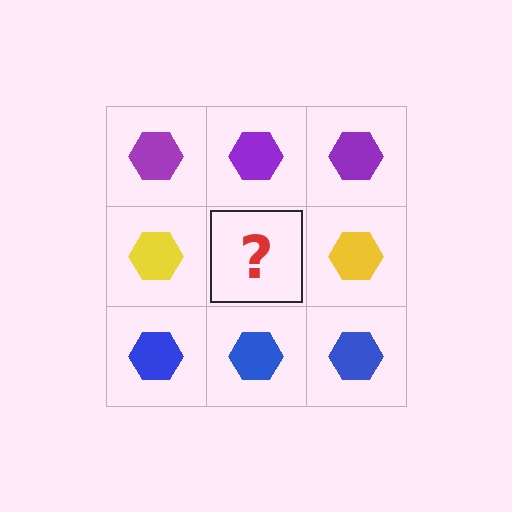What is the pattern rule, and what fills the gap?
The rule is that each row has a consistent color. The gap should be filled with a yellow hexagon.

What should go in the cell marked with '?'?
The missing cell should contain a yellow hexagon.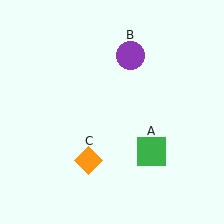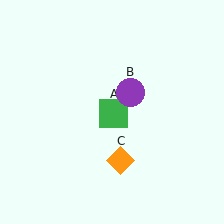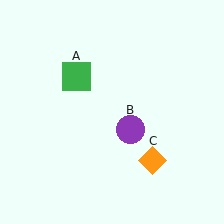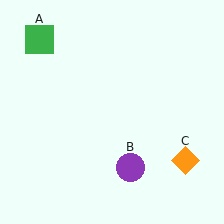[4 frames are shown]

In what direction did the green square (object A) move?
The green square (object A) moved up and to the left.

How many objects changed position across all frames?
3 objects changed position: green square (object A), purple circle (object B), orange diamond (object C).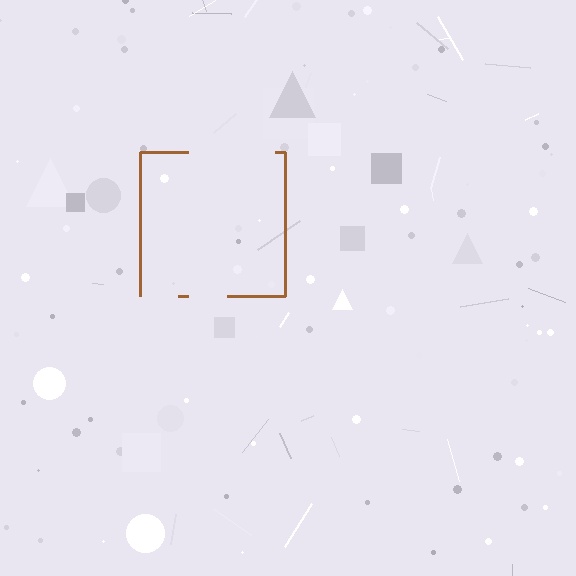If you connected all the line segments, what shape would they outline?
They would outline a square.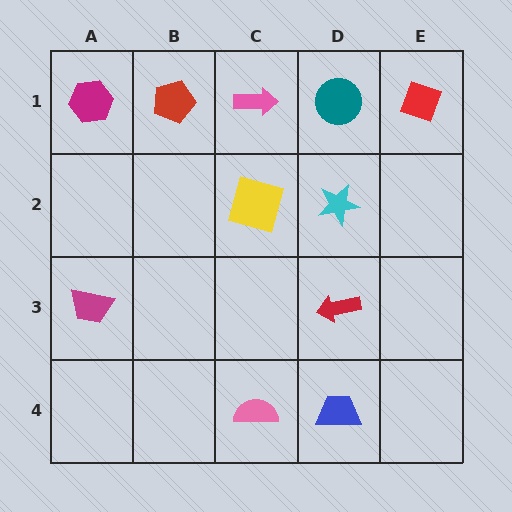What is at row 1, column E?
A red diamond.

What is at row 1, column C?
A pink arrow.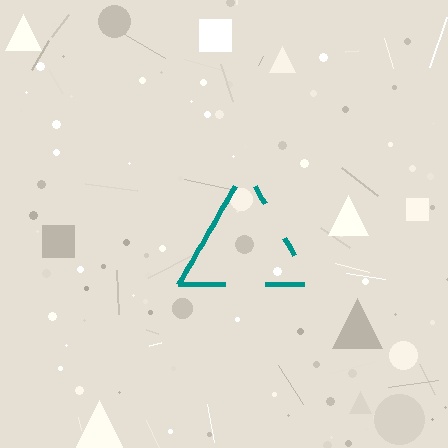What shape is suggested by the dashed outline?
The dashed outline suggests a triangle.